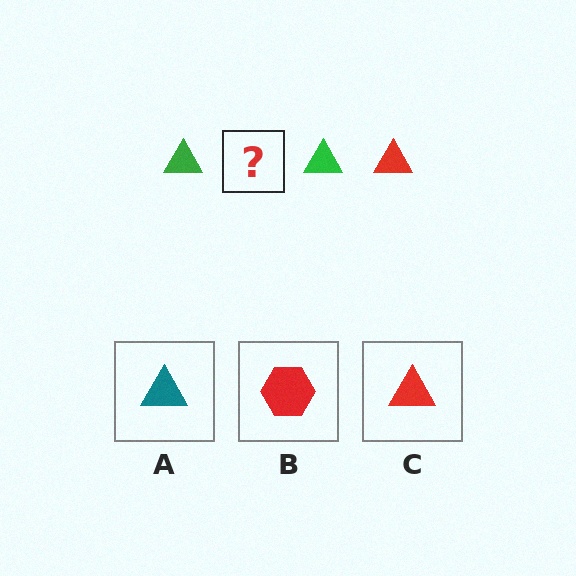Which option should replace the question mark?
Option C.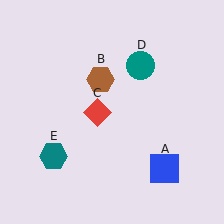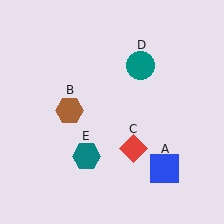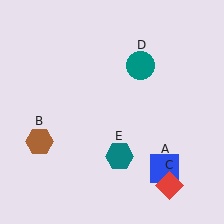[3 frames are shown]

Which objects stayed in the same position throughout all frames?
Blue square (object A) and teal circle (object D) remained stationary.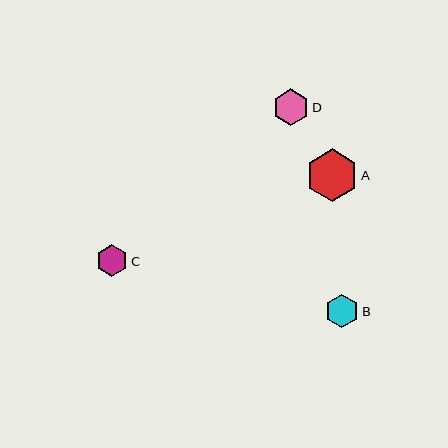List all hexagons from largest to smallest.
From largest to smallest: A, D, B, C.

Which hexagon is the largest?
Hexagon A is the largest with a size of approximately 52 pixels.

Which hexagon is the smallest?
Hexagon C is the smallest with a size of approximately 32 pixels.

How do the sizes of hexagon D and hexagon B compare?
Hexagon D and hexagon B are approximately the same size.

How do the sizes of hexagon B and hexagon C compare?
Hexagon B and hexagon C are approximately the same size.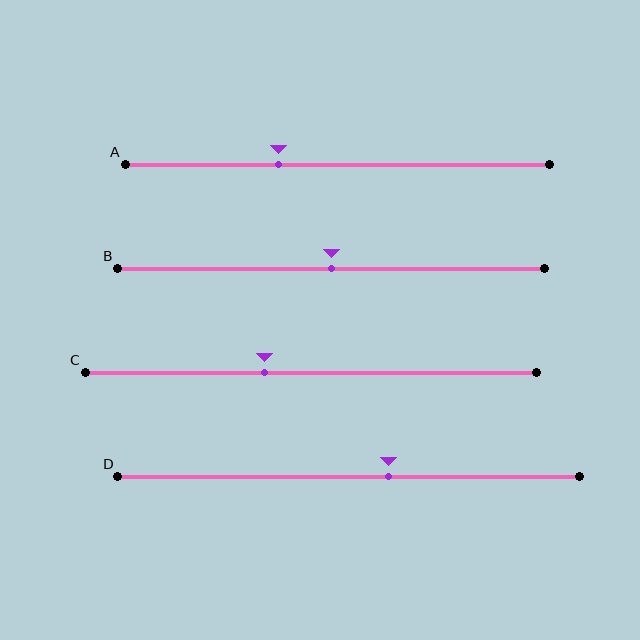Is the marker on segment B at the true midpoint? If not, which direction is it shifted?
Yes, the marker on segment B is at the true midpoint.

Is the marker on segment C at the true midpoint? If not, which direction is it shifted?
No, the marker on segment C is shifted to the left by about 10% of the segment length.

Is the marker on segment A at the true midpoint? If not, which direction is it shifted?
No, the marker on segment A is shifted to the left by about 14% of the segment length.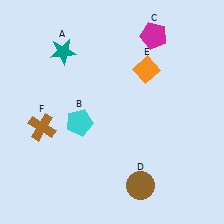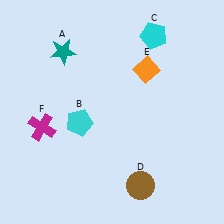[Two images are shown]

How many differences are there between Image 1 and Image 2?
There are 2 differences between the two images.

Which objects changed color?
C changed from magenta to cyan. F changed from brown to magenta.